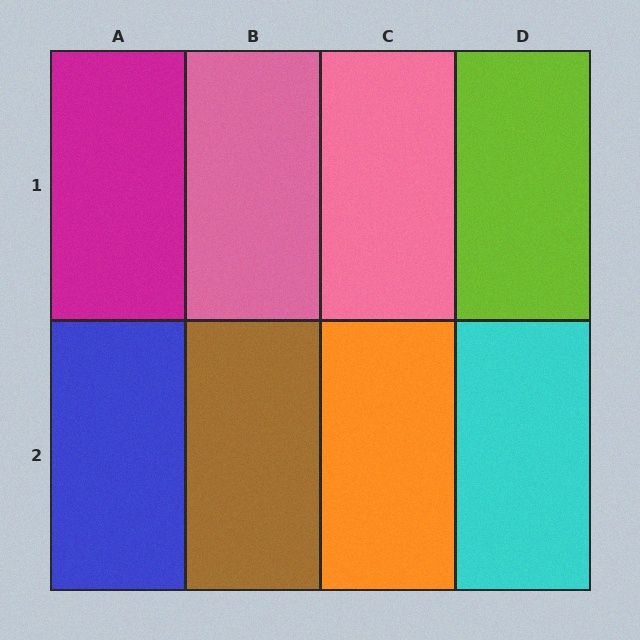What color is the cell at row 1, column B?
Pink.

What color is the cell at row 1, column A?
Magenta.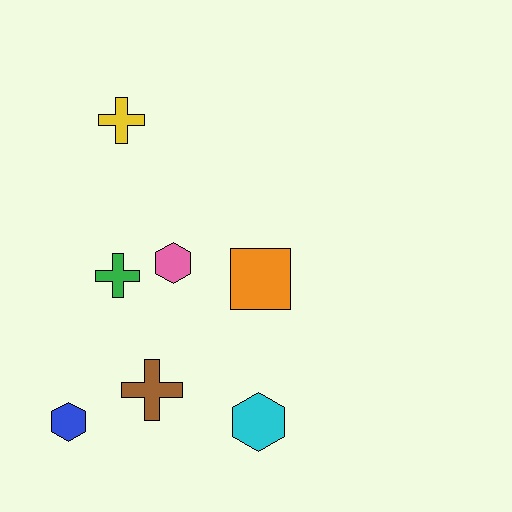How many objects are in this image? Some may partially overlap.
There are 7 objects.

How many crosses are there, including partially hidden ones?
There are 3 crosses.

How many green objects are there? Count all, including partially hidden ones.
There is 1 green object.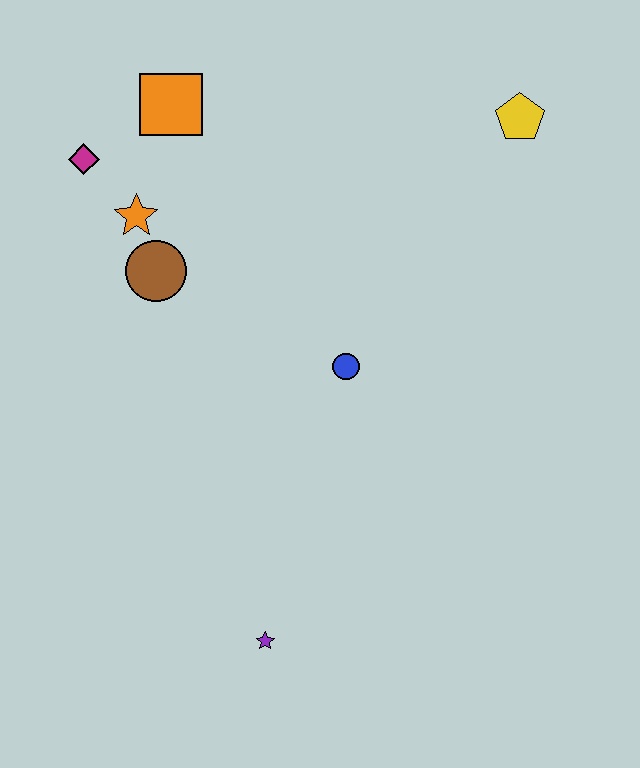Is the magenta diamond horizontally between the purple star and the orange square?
No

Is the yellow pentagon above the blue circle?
Yes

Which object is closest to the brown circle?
The orange star is closest to the brown circle.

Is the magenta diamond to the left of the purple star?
Yes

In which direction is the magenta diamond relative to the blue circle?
The magenta diamond is to the left of the blue circle.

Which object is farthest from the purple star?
The yellow pentagon is farthest from the purple star.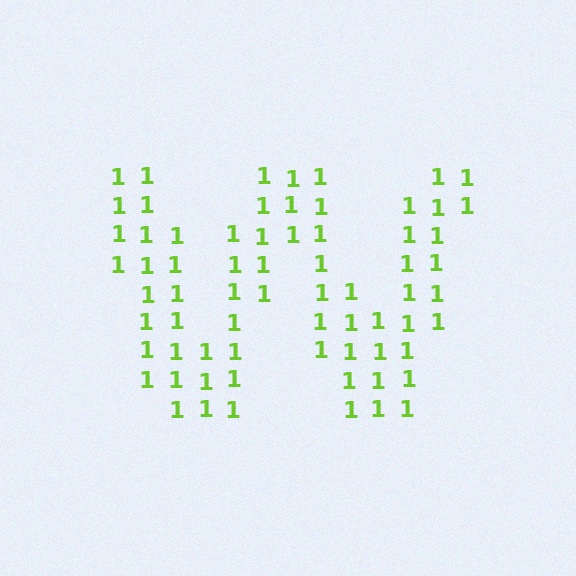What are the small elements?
The small elements are digit 1's.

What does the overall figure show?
The overall figure shows the letter W.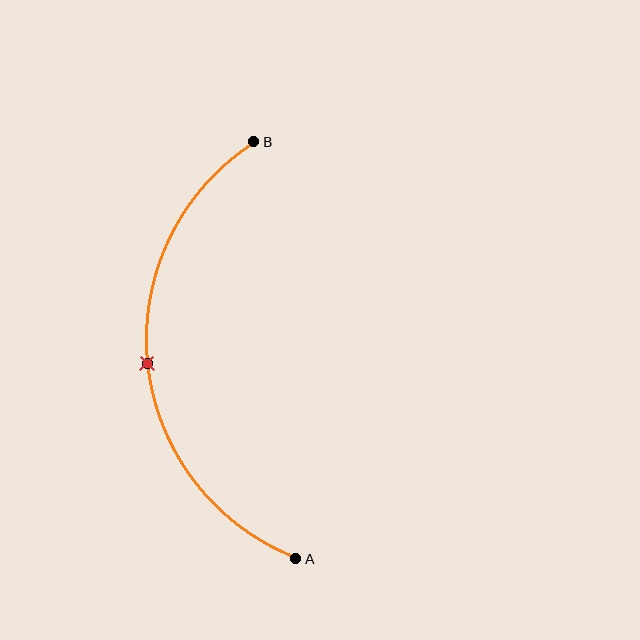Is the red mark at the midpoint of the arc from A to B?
Yes. The red mark lies on the arc at equal arc-length from both A and B — it is the arc midpoint.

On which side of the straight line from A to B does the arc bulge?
The arc bulges to the left of the straight line connecting A and B.